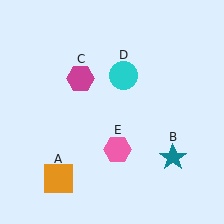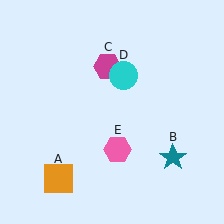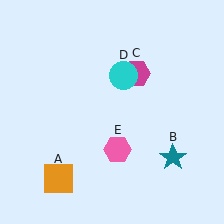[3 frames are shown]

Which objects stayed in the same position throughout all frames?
Orange square (object A) and teal star (object B) and cyan circle (object D) and pink hexagon (object E) remained stationary.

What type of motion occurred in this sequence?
The magenta hexagon (object C) rotated clockwise around the center of the scene.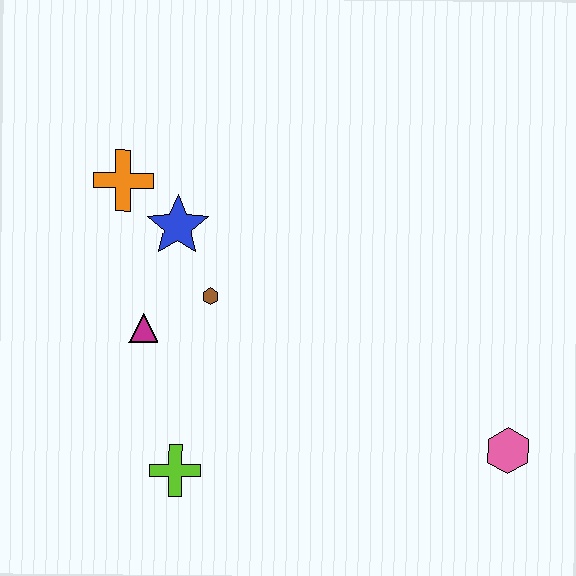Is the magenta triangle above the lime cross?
Yes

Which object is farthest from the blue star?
The pink hexagon is farthest from the blue star.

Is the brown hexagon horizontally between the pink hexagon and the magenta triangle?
Yes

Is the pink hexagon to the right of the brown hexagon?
Yes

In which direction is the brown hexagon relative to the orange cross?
The brown hexagon is below the orange cross.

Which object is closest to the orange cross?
The blue star is closest to the orange cross.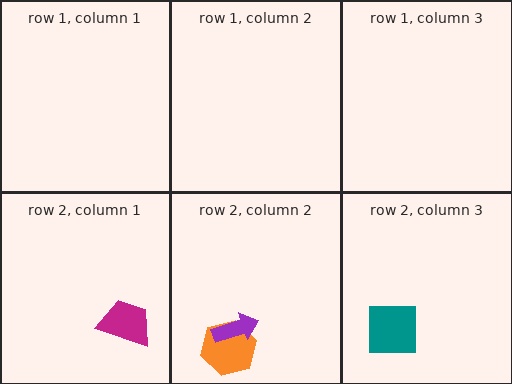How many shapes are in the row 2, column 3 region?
1.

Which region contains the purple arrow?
The row 2, column 2 region.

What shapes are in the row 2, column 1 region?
The magenta trapezoid.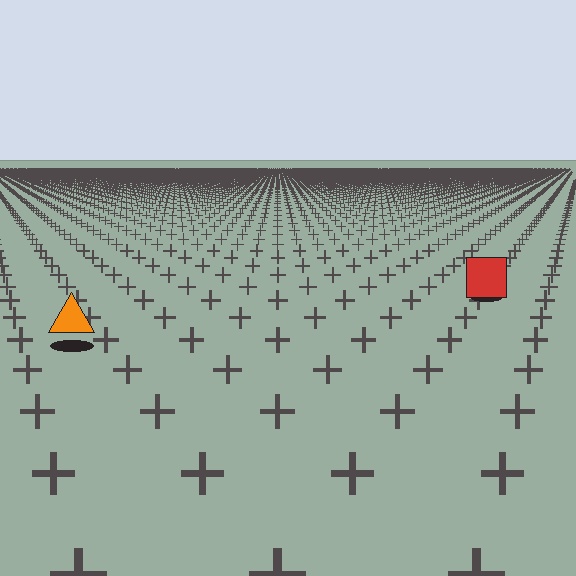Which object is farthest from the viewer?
The red square is farthest from the viewer. It appears smaller and the ground texture around it is denser.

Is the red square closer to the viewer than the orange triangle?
No. The orange triangle is closer — you can tell from the texture gradient: the ground texture is coarser near it.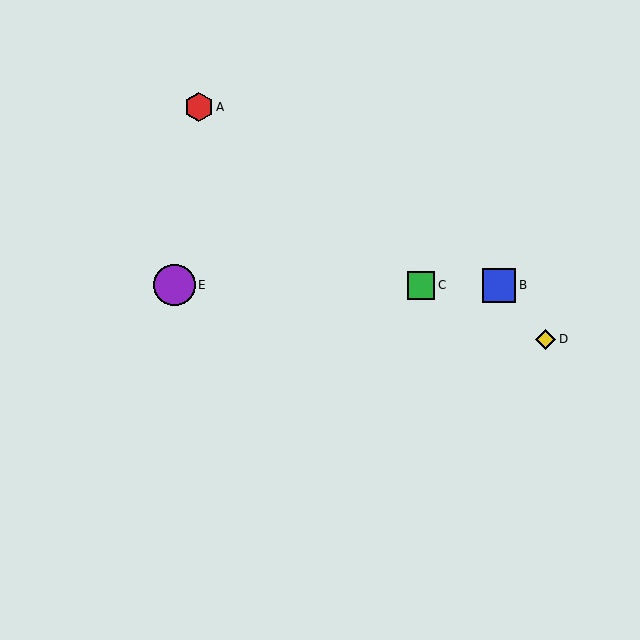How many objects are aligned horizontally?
3 objects (B, C, E) are aligned horizontally.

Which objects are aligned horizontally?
Objects B, C, E are aligned horizontally.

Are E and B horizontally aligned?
Yes, both are at y≈285.